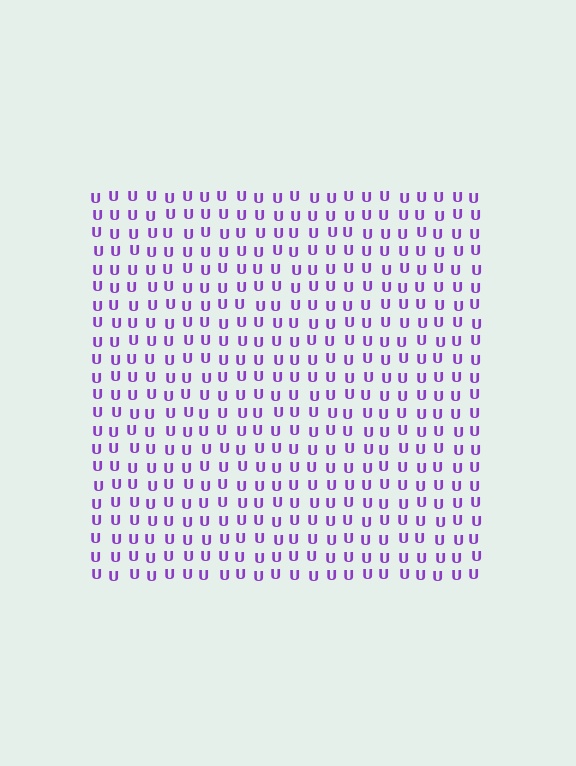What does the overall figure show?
The overall figure shows a square.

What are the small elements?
The small elements are letter U's.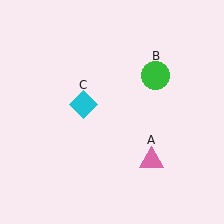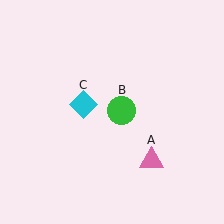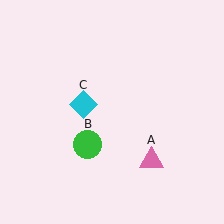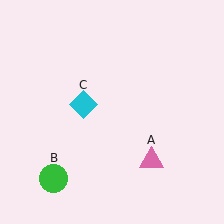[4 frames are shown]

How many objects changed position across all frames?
1 object changed position: green circle (object B).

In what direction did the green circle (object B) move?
The green circle (object B) moved down and to the left.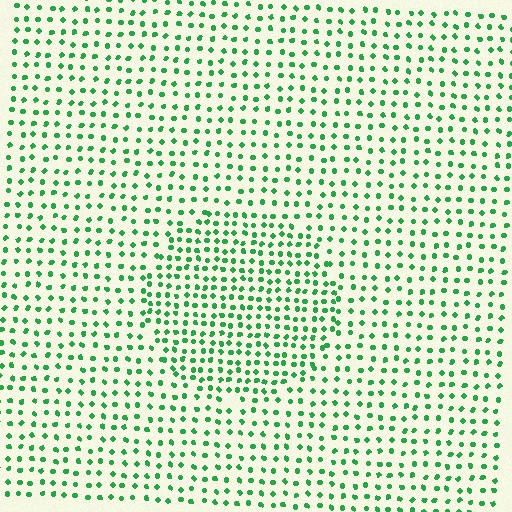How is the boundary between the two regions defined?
The boundary is defined by a change in element density (approximately 1.6x ratio). All elements are the same color, size, and shape.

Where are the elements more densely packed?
The elements are more densely packed inside the circle boundary.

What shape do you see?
I see a circle.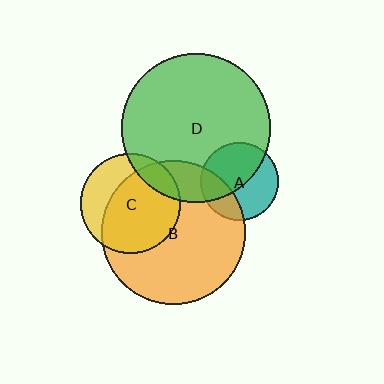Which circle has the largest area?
Circle D (green).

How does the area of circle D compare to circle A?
Approximately 3.7 times.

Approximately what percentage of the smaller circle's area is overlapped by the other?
Approximately 65%.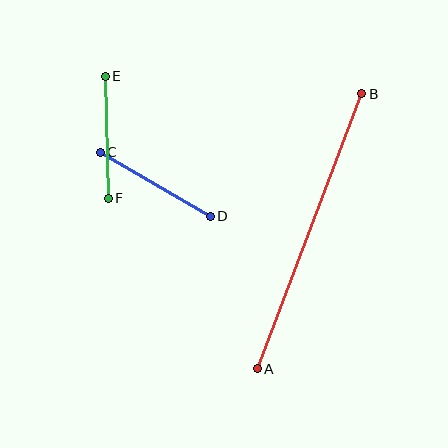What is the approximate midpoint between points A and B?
The midpoint is at approximately (309, 231) pixels.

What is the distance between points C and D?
The distance is approximately 127 pixels.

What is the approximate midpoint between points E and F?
The midpoint is at approximately (107, 137) pixels.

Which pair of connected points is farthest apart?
Points A and B are farthest apart.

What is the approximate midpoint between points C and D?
The midpoint is at approximately (155, 184) pixels.